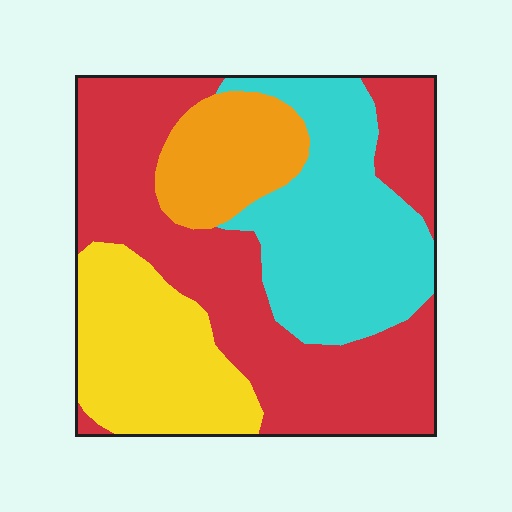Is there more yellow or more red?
Red.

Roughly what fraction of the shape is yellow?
Yellow covers about 20% of the shape.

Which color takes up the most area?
Red, at roughly 40%.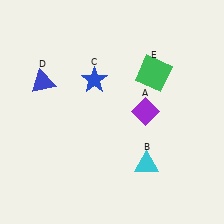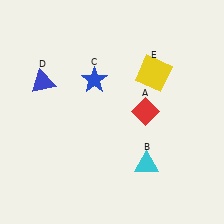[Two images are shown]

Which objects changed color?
A changed from purple to red. E changed from green to yellow.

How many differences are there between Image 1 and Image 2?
There are 2 differences between the two images.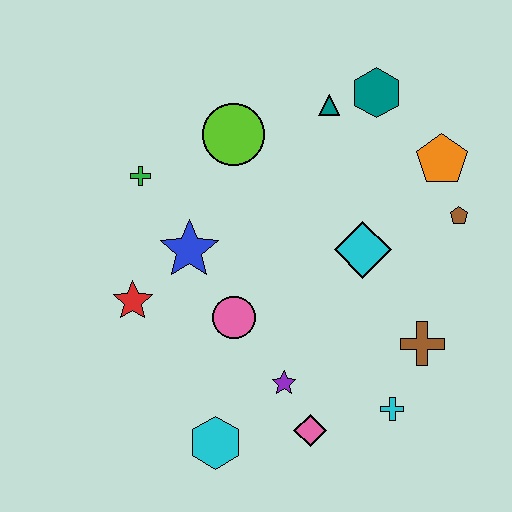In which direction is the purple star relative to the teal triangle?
The purple star is below the teal triangle.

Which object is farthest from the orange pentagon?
The cyan hexagon is farthest from the orange pentagon.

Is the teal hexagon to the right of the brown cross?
No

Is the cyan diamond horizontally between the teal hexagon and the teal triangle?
Yes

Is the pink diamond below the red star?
Yes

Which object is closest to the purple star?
The pink diamond is closest to the purple star.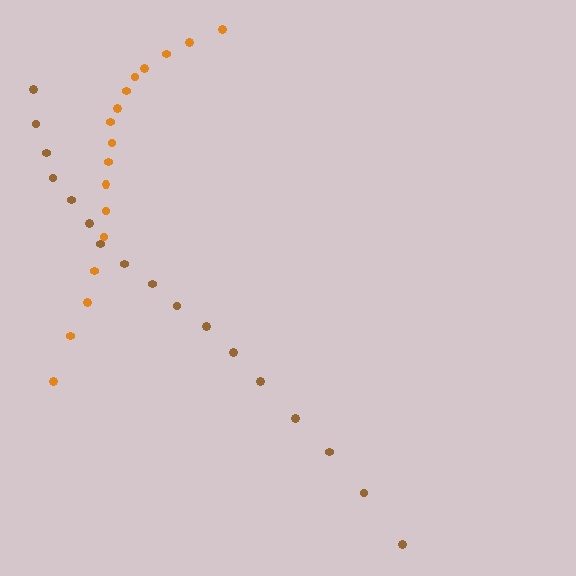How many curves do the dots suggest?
There are 2 distinct paths.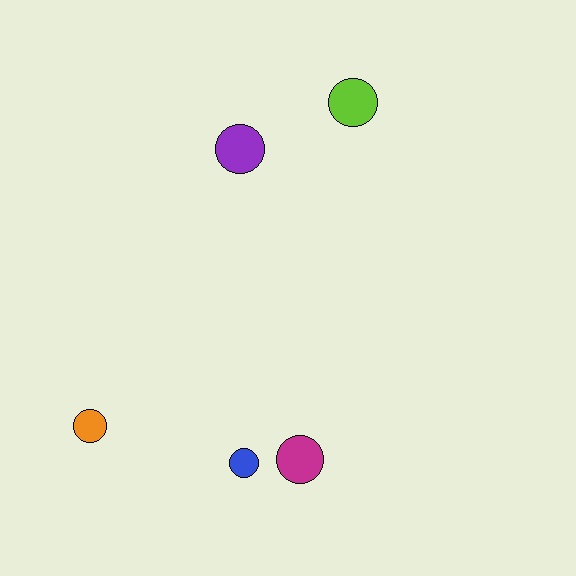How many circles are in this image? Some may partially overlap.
There are 5 circles.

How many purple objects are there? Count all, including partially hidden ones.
There is 1 purple object.